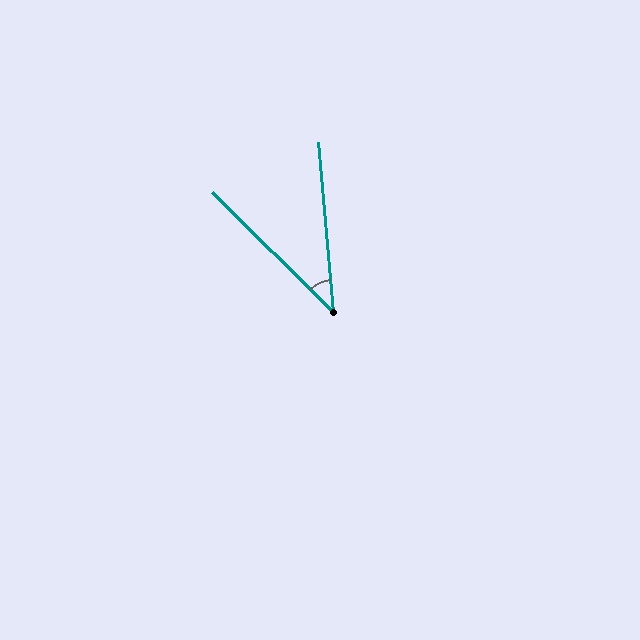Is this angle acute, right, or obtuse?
It is acute.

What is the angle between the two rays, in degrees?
Approximately 40 degrees.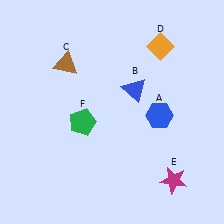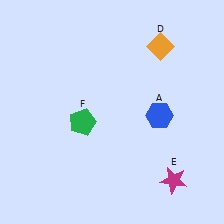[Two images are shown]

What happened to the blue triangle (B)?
The blue triangle (B) was removed in Image 2. It was in the top-right area of Image 1.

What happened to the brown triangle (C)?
The brown triangle (C) was removed in Image 2. It was in the top-left area of Image 1.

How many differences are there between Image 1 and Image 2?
There are 2 differences between the two images.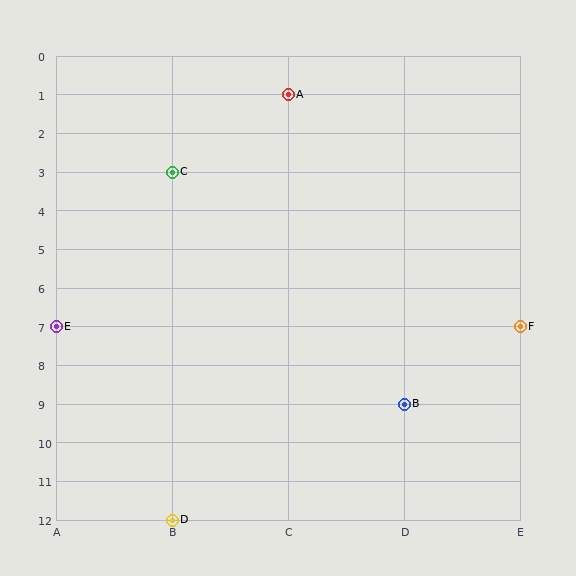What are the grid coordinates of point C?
Point C is at grid coordinates (B, 3).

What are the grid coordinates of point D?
Point D is at grid coordinates (B, 12).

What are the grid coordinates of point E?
Point E is at grid coordinates (A, 7).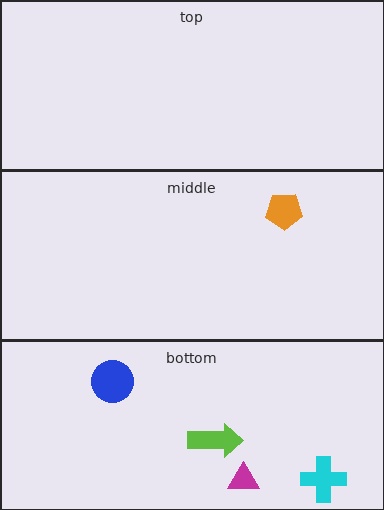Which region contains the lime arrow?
The bottom region.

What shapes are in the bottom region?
The magenta triangle, the lime arrow, the cyan cross, the blue circle.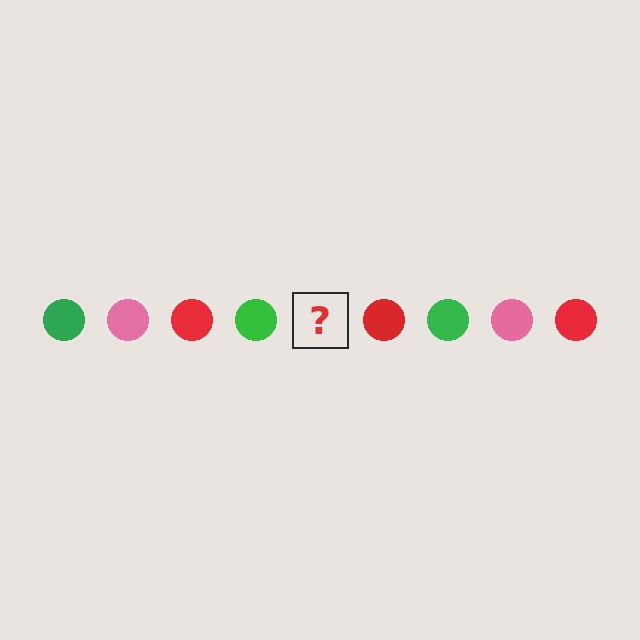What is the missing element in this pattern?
The missing element is a pink circle.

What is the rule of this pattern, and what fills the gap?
The rule is that the pattern cycles through green, pink, red circles. The gap should be filled with a pink circle.